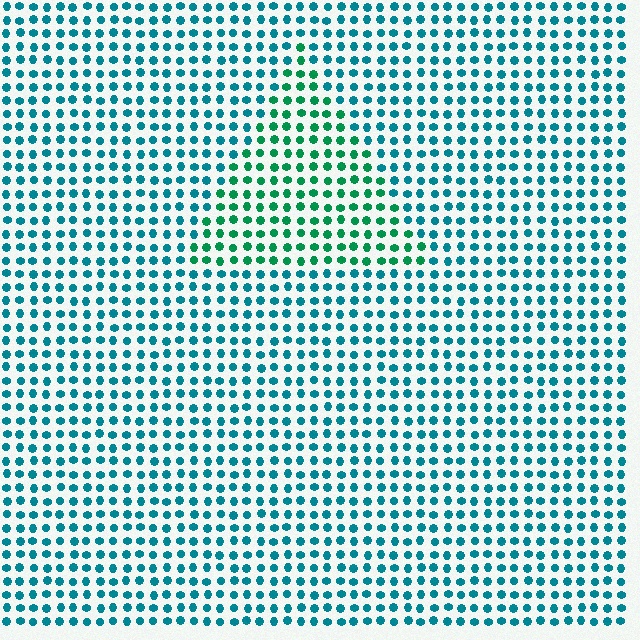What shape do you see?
I see a triangle.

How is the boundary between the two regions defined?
The boundary is defined purely by a slight shift in hue (about 35 degrees). Spacing, size, and orientation are identical on both sides.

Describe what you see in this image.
The image is filled with small teal elements in a uniform arrangement. A triangle-shaped region is visible where the elements are tinted to a slightly different hue, forming a subtle color boundary.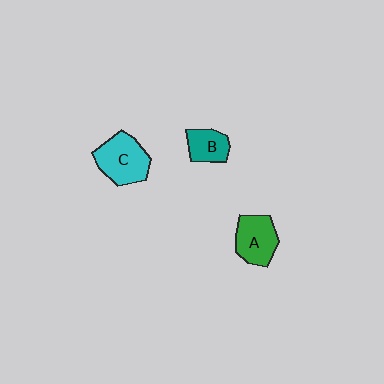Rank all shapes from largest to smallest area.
From largest to smallest: C (cyan), A (green), B (teal).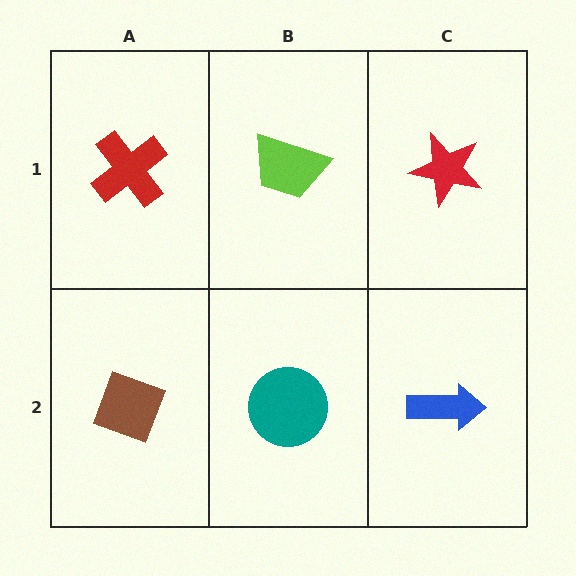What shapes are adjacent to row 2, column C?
A red star (row 1, column C), a teal circle (row 2, column B).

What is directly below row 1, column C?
A blue arrow.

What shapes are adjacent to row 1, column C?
A blue arrow (row 2, column C), a lime trapezoid (row 1, column B).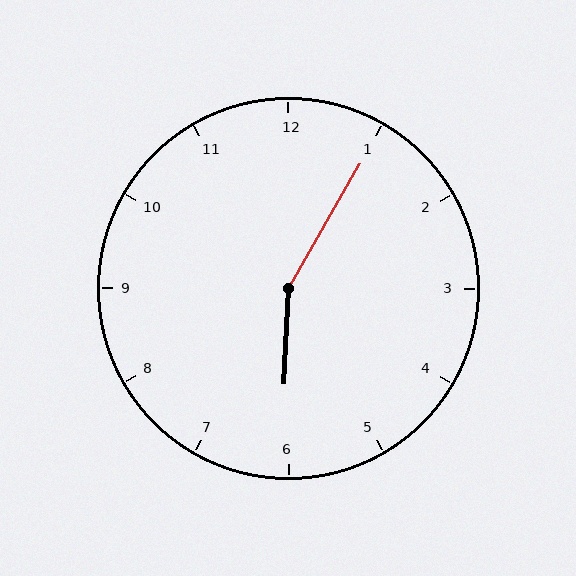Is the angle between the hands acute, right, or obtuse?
It is obtuse.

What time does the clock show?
6:05.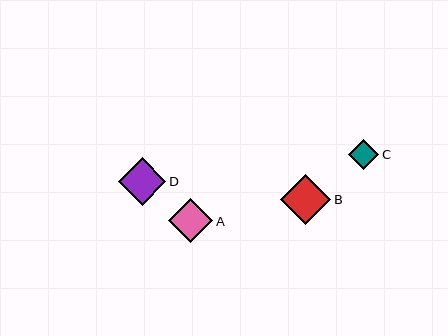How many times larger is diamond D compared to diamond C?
Diamond D is approximately 1.6 times the size of diamond C.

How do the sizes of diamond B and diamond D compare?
Diamond B and diamond D are approximately the same size.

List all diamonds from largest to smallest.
From largest to smallest: B, D, A, C.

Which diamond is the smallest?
Diamond C is the smallest with a size of approximately 31 pixels.